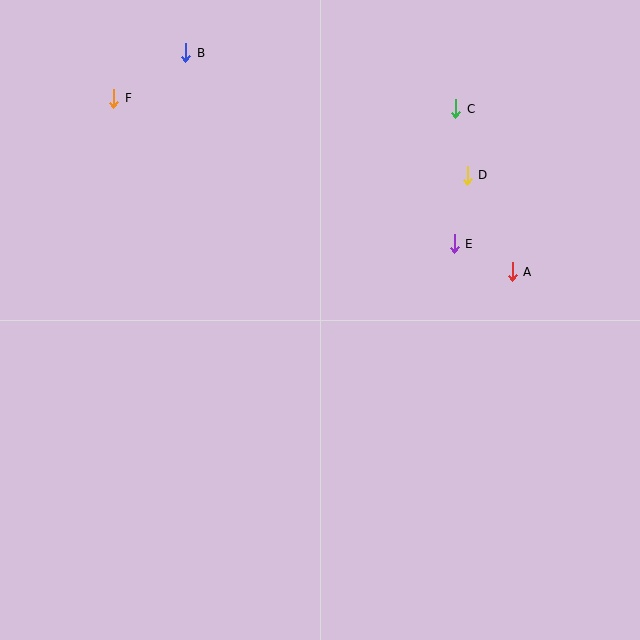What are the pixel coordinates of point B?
Point B is at (186, 53).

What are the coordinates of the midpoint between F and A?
The midpoint between F and A is at (313, 185).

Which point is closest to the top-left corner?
Point F is closest to the top-left corner.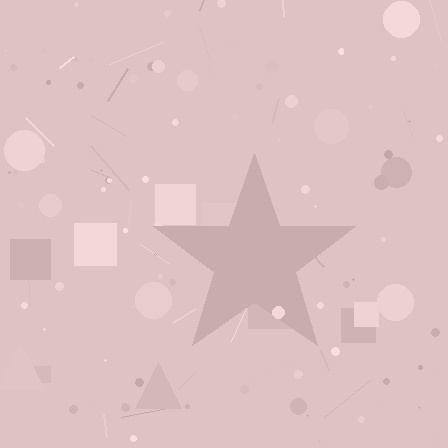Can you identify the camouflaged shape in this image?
The camouflaged shape is a star.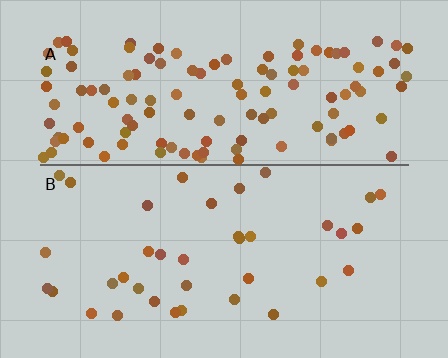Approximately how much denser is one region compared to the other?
Approximately 3.3× — region A over region B.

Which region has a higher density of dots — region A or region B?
A (the top).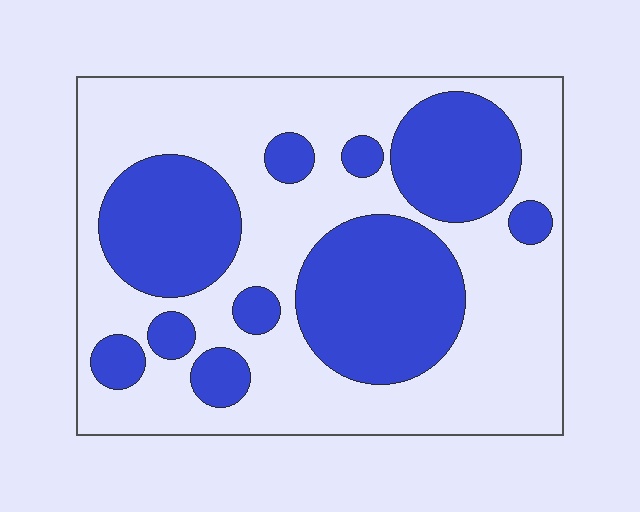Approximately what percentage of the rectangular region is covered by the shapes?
Approximately 40%.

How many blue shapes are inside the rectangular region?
10.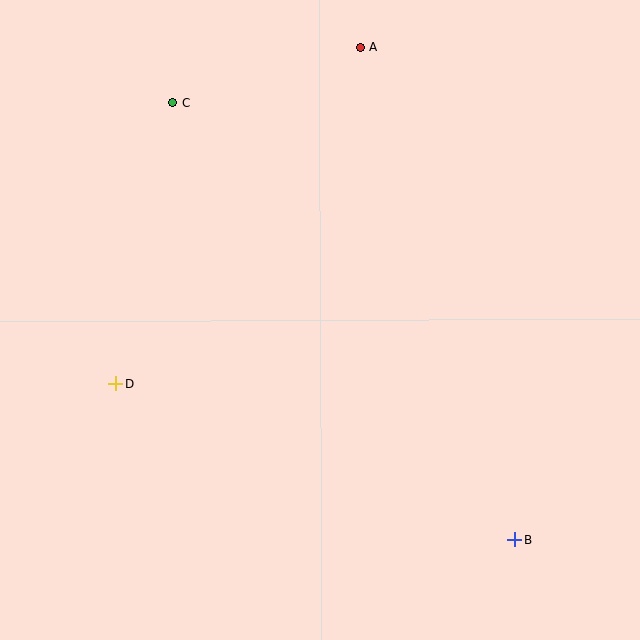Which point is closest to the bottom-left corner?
Point D is closest to the bottom-left corner.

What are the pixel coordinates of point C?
Point C is at (173, 102).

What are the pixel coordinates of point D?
Point D is at (116, 384).